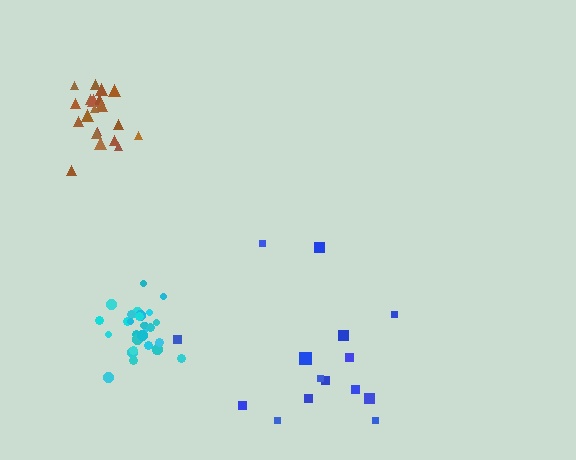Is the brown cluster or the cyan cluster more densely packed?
Cyan.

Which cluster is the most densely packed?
Cyan.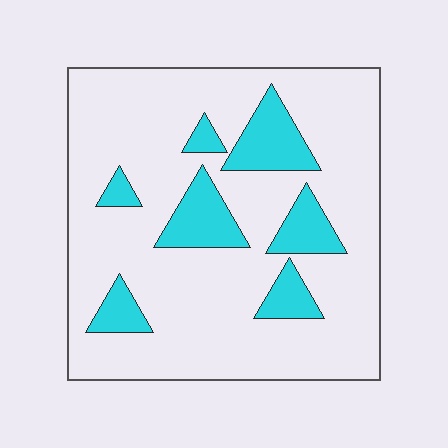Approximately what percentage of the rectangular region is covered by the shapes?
Approximately 20%.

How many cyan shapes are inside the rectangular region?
7.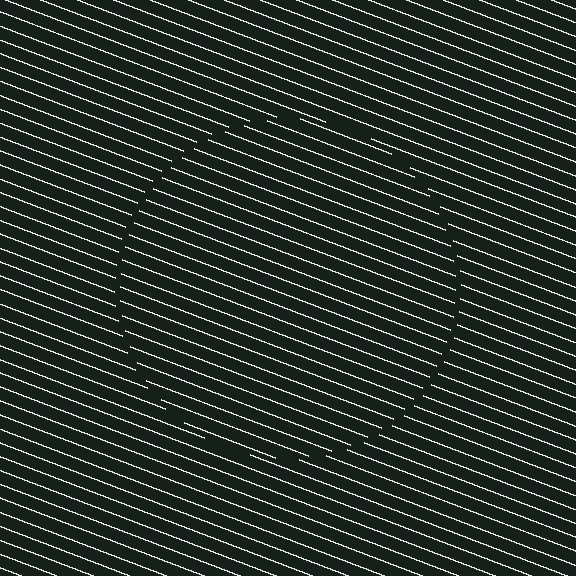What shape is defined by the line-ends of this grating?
An illusory circle. The interior of the shape contains the same grating, shifted by half a period — the contour is defined by the phase discontinuity where line-ends from the inner and outer gratings abut.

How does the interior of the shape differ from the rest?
The interior of the shape contains the same grating, shifted by half a period — the contour is defined by the phase discontinuity where line-ends from the inner and outer gratings abut.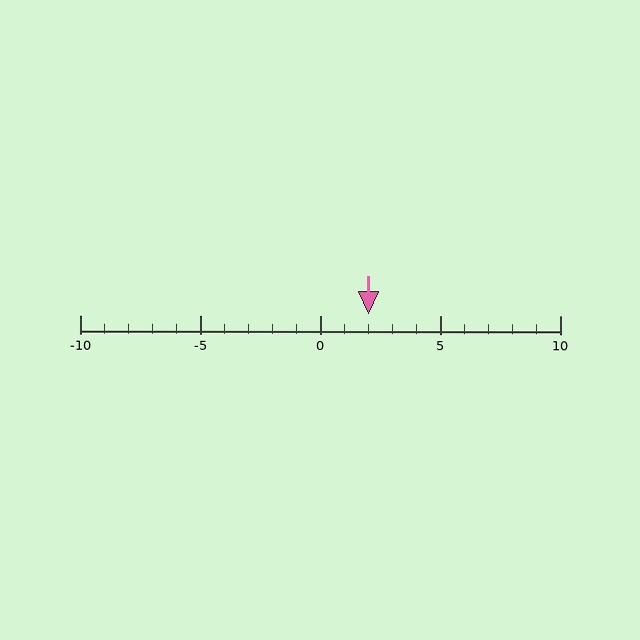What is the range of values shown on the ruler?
The ruler shows values from -10 to 10.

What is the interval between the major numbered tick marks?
The major tick marks are spaced 5 units apart.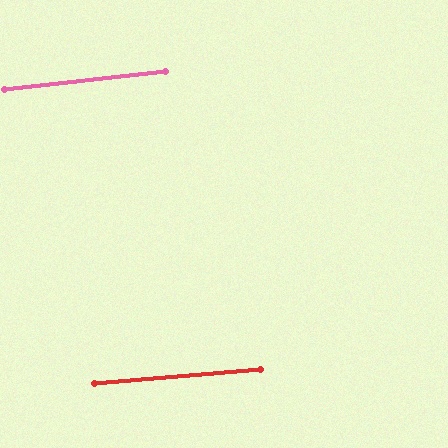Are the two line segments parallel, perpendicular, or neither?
Parallel — their directions differ by only 1.5°.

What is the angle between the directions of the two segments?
Approximately 2 degrees.